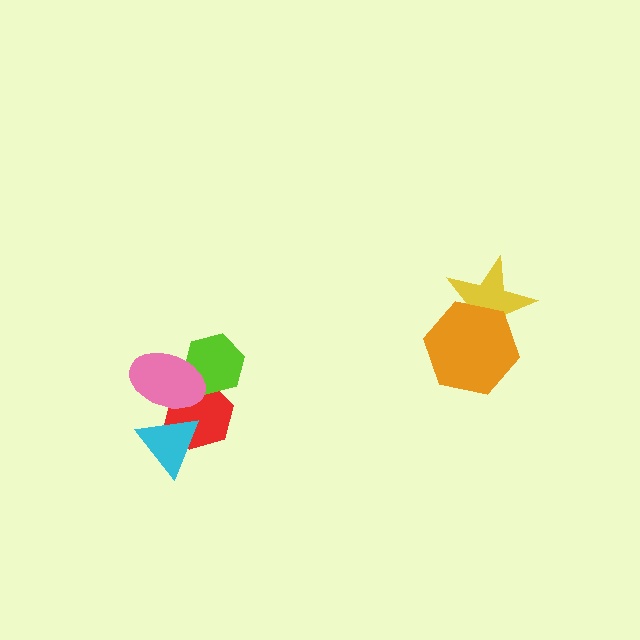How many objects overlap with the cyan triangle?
2 objects overlap with the cyan triangle.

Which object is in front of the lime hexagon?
The pink ellipse is in front of the lime hexagon.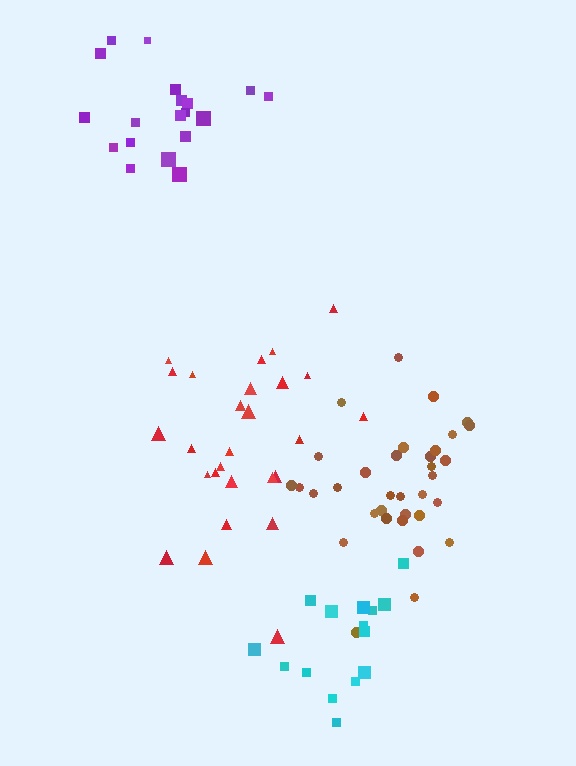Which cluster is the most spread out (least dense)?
Red.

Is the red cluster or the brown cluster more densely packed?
Brown.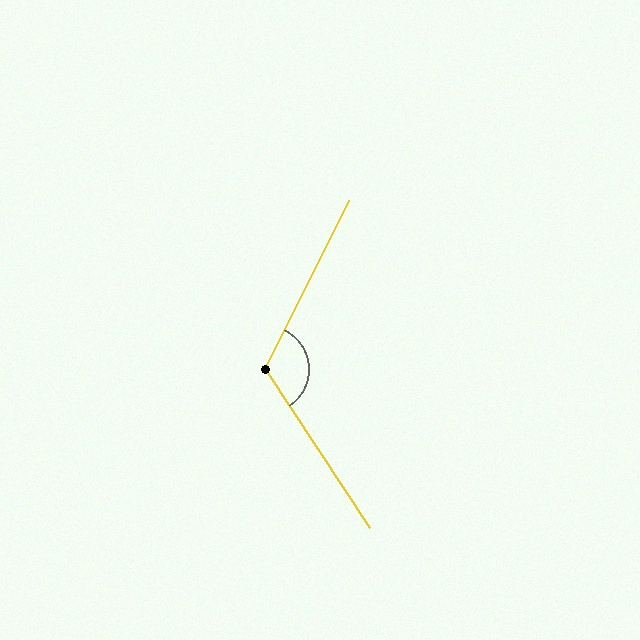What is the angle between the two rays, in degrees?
Approximately 120 degrees.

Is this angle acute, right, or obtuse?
It is obtuse.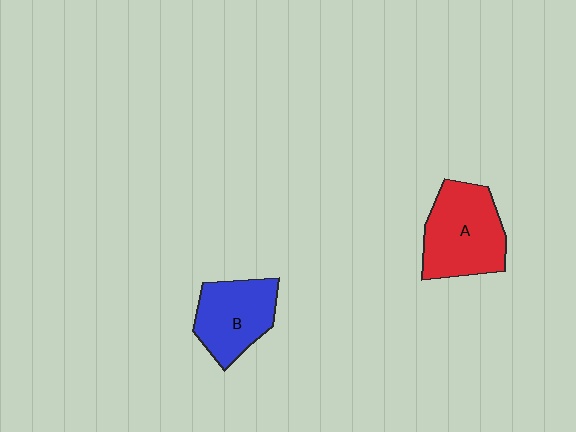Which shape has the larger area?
Shape A (red).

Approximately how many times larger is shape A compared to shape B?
Approximately 1.2 times.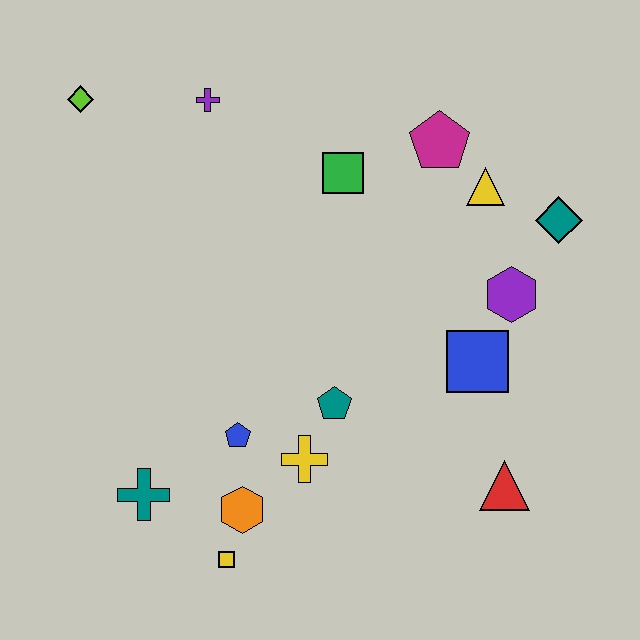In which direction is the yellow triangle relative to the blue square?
The yellow triangle is above the blue square.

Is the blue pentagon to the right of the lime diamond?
Yes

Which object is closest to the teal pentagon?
The yellow cross is closest to the teal pentagon.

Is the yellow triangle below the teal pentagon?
No